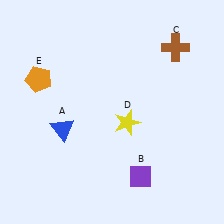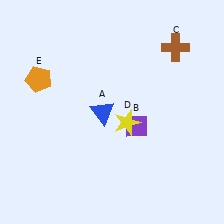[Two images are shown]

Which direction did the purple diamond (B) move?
The purple diamond (B) moved up.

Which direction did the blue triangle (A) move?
The blue triangle (A) moved right.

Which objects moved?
The objects that moved are: the blue triangle (A), the purple diamond (B).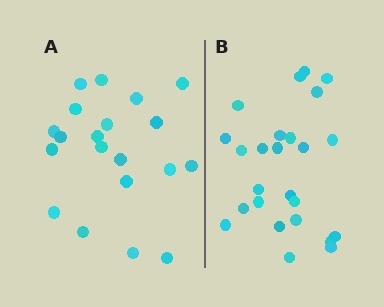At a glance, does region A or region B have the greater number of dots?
Region B (the right region) has more dots.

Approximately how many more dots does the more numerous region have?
Region B has about 5 more dots than region A.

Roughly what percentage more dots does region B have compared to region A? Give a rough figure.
About 25% more.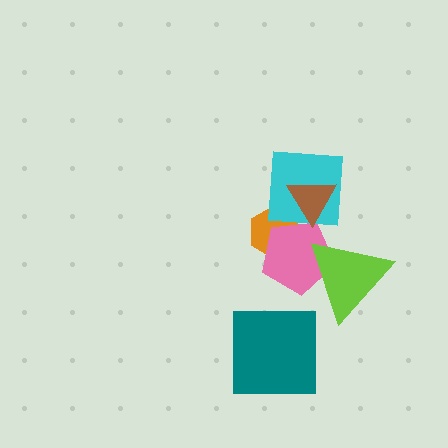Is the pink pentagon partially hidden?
Yes, it is partially covered by another shape.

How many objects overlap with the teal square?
0 objects overlap with the teal square.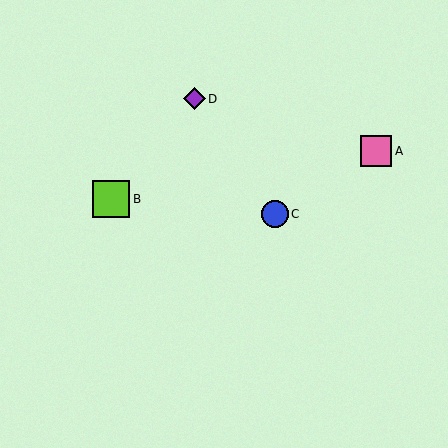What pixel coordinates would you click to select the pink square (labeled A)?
Click at (376, 151) to select the pink square A.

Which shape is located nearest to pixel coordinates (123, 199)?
The lime square (labeled B) at (111, 199) is nearest to that location.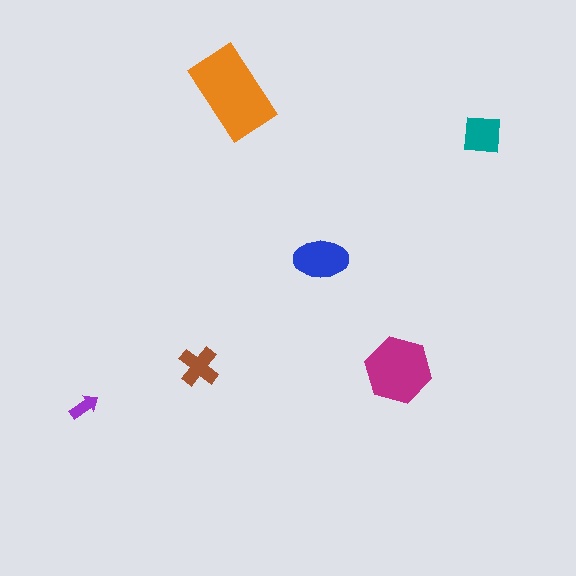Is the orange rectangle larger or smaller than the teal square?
Larger.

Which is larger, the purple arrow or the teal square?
The teal square.